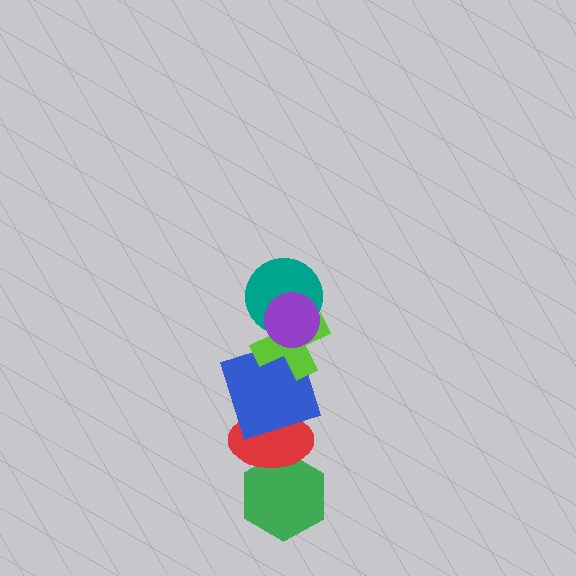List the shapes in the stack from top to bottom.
From top to bottom: the purple circle, the teal circle, the lime cross, the blue square, the red ellipse, the green hexagon.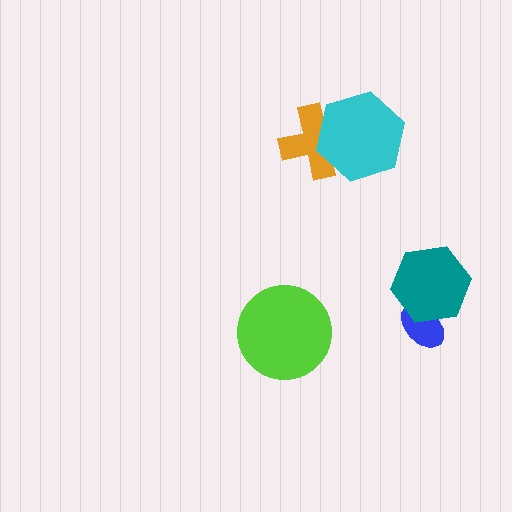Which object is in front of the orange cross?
The cyan hexagon is in front of the orange cross.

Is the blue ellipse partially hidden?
Yes, it is partially covered by another shape.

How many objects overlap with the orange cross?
1 object overlaps with the orange cross.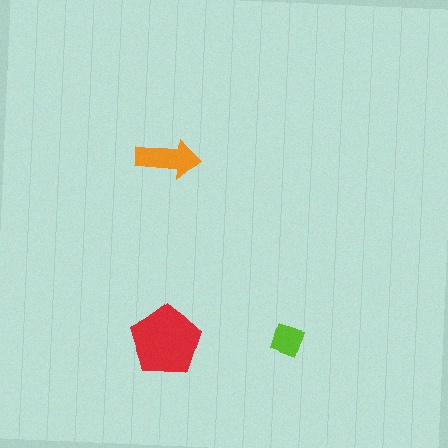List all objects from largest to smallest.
The red pentagon, the orange arrow, the lime diamond.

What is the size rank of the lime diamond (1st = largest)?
3rd.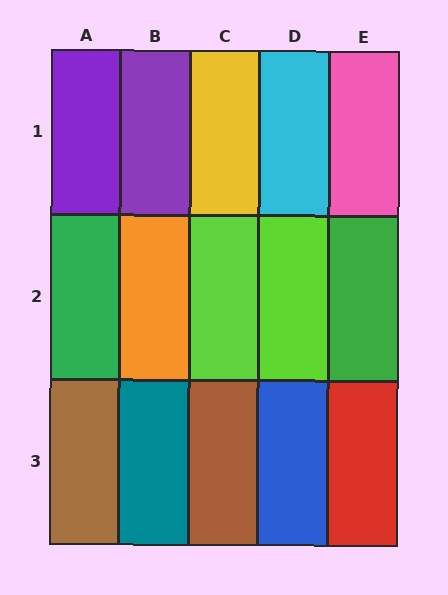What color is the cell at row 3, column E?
Red.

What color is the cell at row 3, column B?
Teal.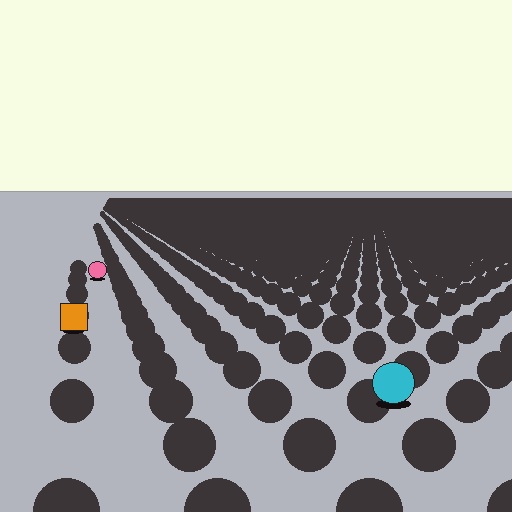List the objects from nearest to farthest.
From nearest to farthest: the cyan circle, the orange square, the pink circle.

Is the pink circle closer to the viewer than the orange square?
No. The orange square is closer — you can tell from the texture gradient: the ground texture is coarser near it.